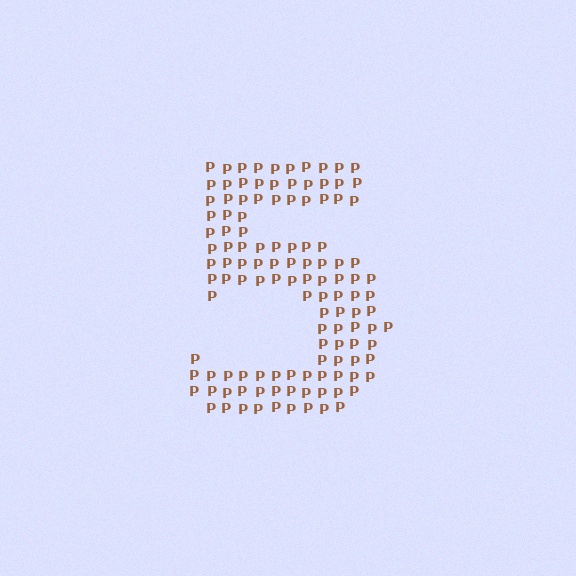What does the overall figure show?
The overall figure shows the digit 5.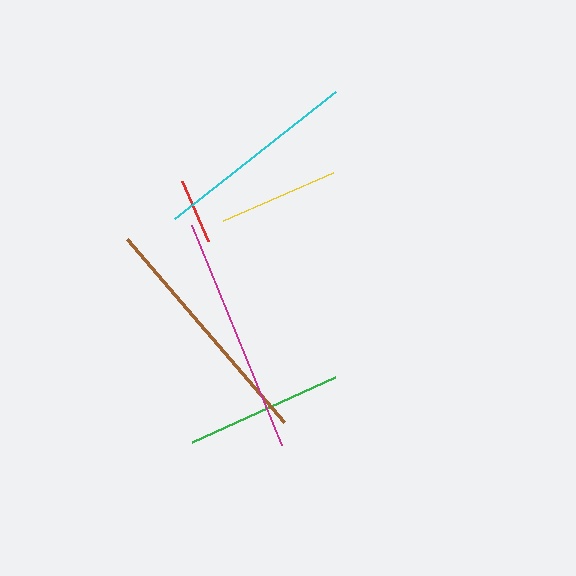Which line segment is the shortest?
The red line is the shortest at approximately 66 pixels.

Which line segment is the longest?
The brown line is the longest at approximately 240 pixels.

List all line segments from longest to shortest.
From longest to shortest: brown, magenta, cyan, green, yellow, red.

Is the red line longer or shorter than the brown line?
The brown line is longer than the red line.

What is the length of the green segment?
The green segment is approximately 157 pixels long.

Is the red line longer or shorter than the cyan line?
The cyan line is longer than the red line.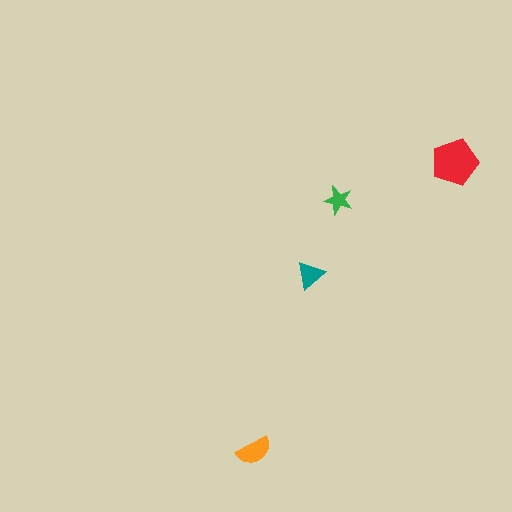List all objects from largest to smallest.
The red pentagon, the orange semicircle, the teal triangle, the green star.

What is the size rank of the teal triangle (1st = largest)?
3rd.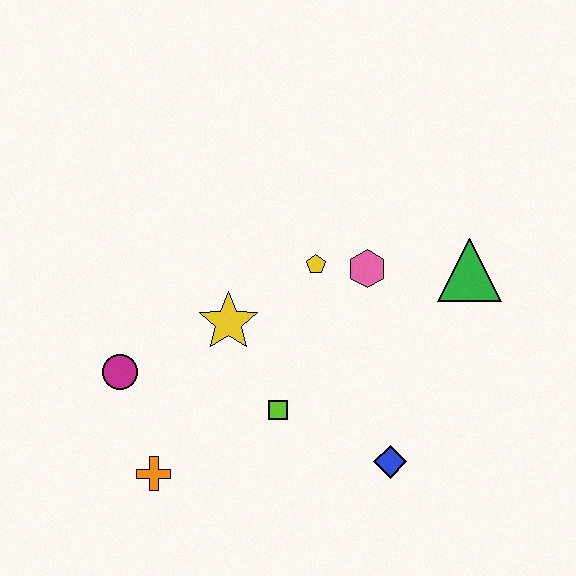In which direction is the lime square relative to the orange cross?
The lime square is to the right of the orange cross.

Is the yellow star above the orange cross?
Yes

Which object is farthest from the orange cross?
The green triangle is farthest from the orange cross.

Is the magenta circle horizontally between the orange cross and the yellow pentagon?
No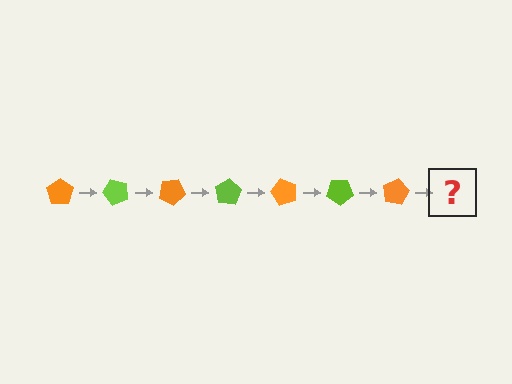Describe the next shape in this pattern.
It should be a lime pentagon, rotated 350 degrees from the start.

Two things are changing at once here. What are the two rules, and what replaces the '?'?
The two rules are that it rotates 50 degrees each step and the color cycles through orange and lime. The '?' should be a lime pentagon, rotated 350 degrees from the start.